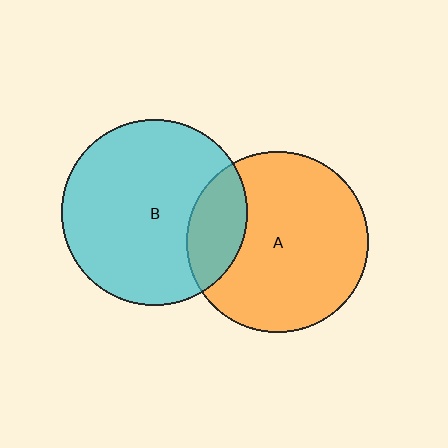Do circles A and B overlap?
Yes.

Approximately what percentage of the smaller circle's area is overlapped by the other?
Approximately 20%.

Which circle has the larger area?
Circle B (cyan).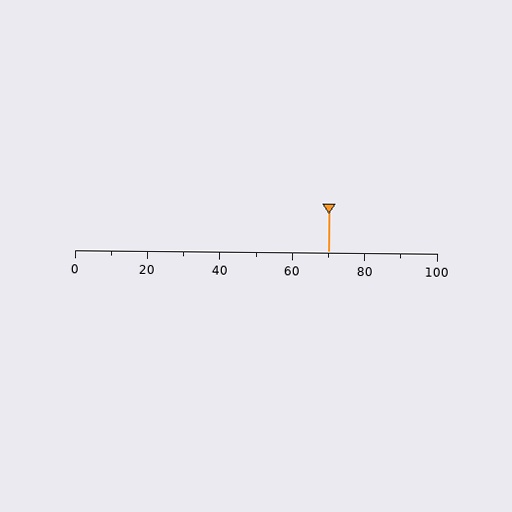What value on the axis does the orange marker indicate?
The marker indicates approximately 70.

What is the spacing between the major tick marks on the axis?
The major ticks are spaced 20 apart.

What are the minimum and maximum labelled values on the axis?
The axis runs from 0 to 100.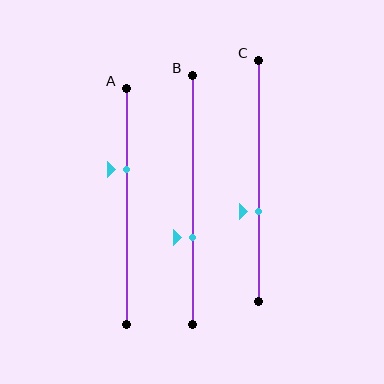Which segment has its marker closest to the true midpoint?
Segment C has its marker closest to the true midpoint.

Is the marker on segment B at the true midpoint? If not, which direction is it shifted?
No, the marker on segment B is shifted downward by about 15% of the segment length.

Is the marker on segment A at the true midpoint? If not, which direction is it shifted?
No, the marker on segment A is shifted upward by about 15% of the segment length.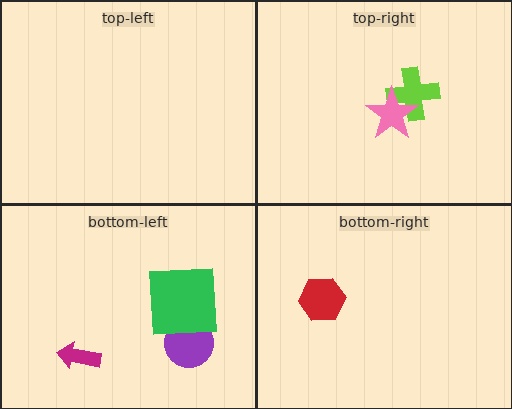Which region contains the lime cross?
The top-right region.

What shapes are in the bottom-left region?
The magenta arrow, the purple circle, the green square.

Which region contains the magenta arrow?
The bottom-left region.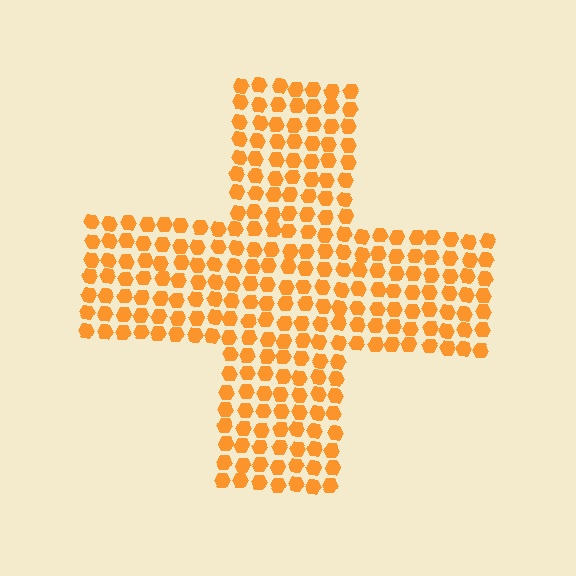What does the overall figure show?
The overall figure shows a cross.